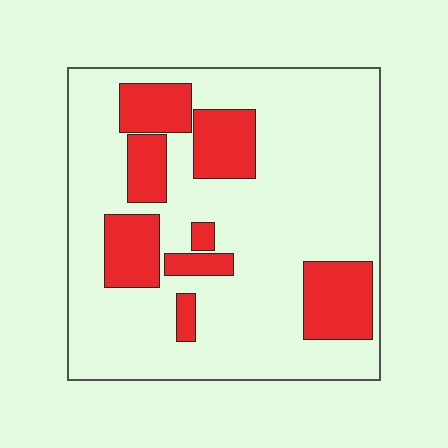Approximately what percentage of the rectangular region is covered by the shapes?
Approximately 25%.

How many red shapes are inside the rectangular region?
8.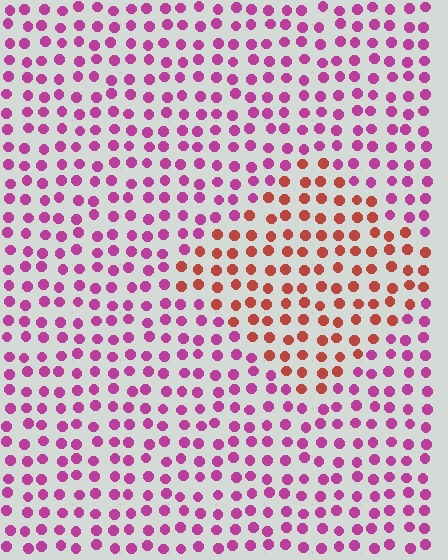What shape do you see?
I see a diamond.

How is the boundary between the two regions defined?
The boundary is defined purely by a slight shift in hue (about 50 degrees). Spacing, size, and orientation are identical on both sides.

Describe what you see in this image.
The image is filled with small magenta elements in a uniform arrangement. A diamond-shaped region is visible where the elements are tinted to a slightly different hue, forming a subtle color boundary.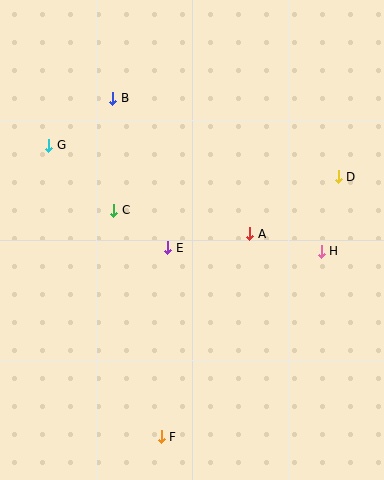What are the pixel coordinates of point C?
Point C is at (114, 210).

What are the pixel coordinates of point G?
Point G is at (49, 145).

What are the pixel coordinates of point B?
Point B is at (113, 99).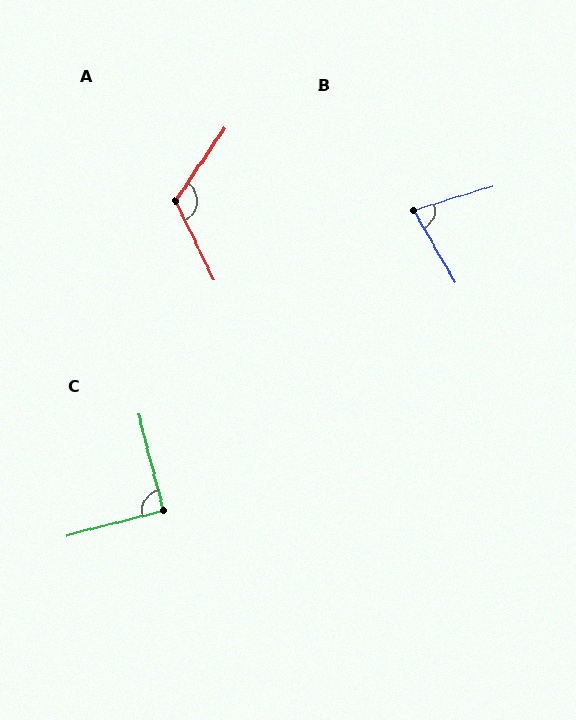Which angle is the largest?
A, at approximately 120 degrees.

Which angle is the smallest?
B, at approximately 77 degrees.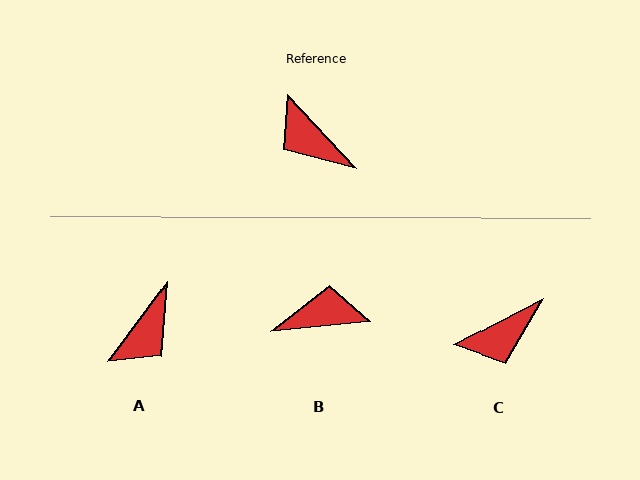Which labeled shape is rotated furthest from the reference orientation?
B, about 128 degrees away.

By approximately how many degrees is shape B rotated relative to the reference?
Approximately 128 degrees clockwise.